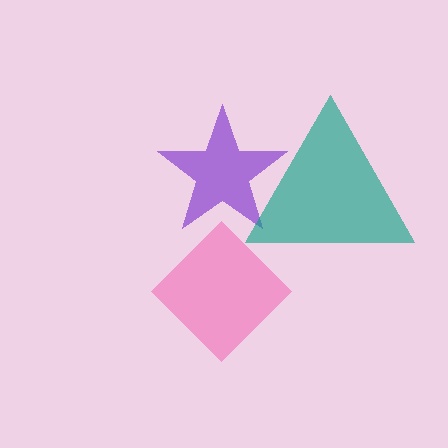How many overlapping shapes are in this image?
There are 3 overlapping shapes in the image.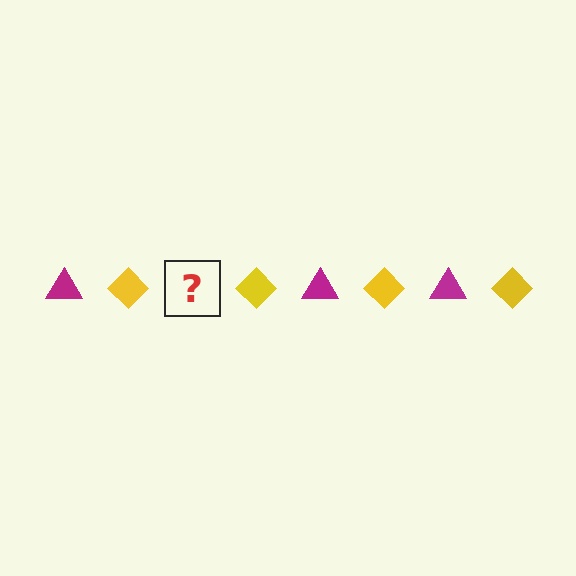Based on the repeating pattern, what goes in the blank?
The blank should be a magenta triangle.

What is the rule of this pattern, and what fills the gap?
The rule is that the pattern alternates between magenta triangle and yellow diamond. The gap should be filled with a magenta triangle.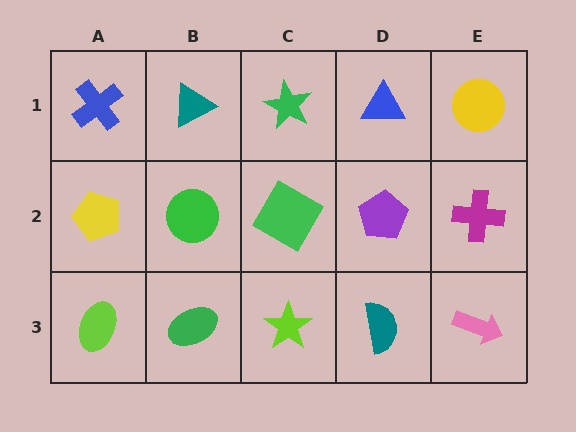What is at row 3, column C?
A lime star.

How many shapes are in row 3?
5 shapes.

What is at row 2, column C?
A green square.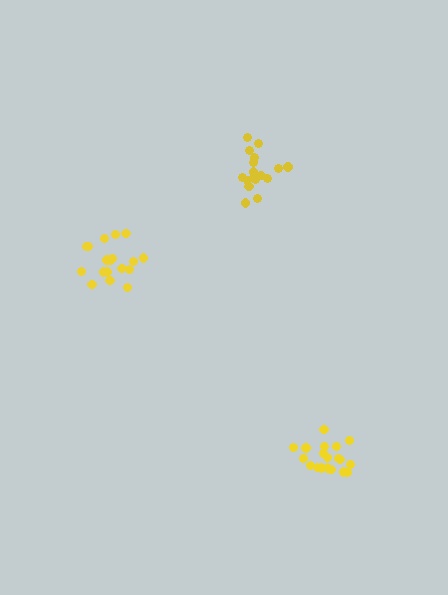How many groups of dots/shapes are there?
There are 3 groups.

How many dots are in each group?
Group 1: 17 dots, Group 2: 19 dots, Group 3: 18 dots (54 total).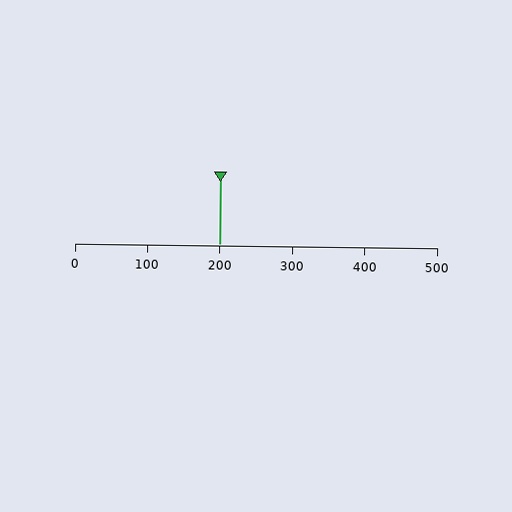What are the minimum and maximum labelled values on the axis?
The axis runs from 0 to 500.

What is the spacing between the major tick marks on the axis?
The major ticks are spaced 100 apart.